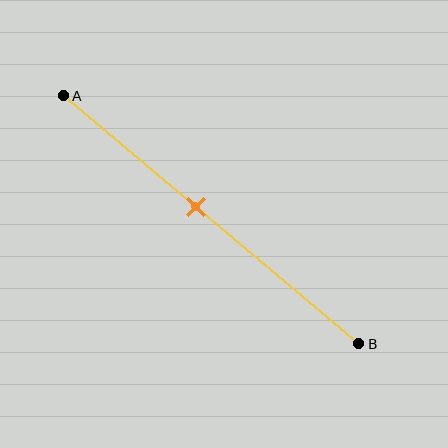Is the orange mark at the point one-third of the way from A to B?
No, the mark is at about 45% from A, not at the 33% one-third point.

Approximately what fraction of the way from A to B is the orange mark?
The orange mark is approximately 45% of the way from A to B.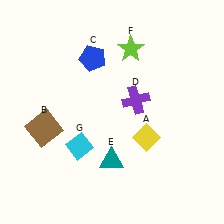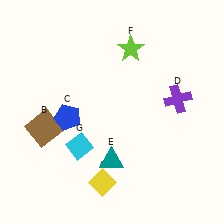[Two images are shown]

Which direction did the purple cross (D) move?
The purple cross (D) moved right.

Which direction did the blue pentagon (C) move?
The blue pentagon (C) moved down.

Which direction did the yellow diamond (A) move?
The yellow diamond (A) moved down.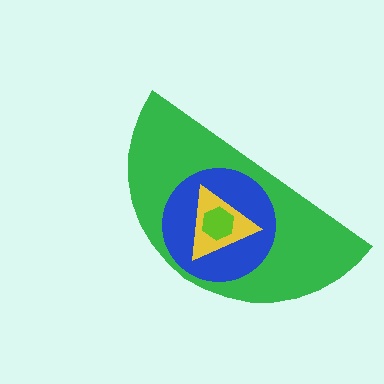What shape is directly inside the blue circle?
The yellow triangle.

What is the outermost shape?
The green semicircle.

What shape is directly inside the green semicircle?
The blue circle.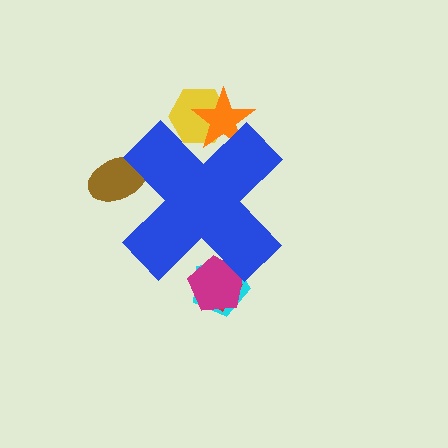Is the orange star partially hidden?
Yes, the orange star is partially hidden behind the blue cross.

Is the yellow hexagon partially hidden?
Yes, the yellow hexagon is partially hidden behind the blue cross.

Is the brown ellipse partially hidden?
Yes, the brown ellipse is partially hidden behind the blue cross.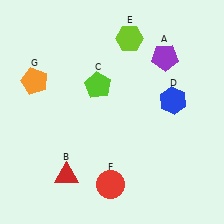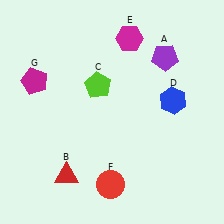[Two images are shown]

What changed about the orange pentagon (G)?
In Image 1, G is orange. In Image 2, it changed to magenta.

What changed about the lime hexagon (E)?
In Image 1, E is lime. In Image 2, it changed to magenta.